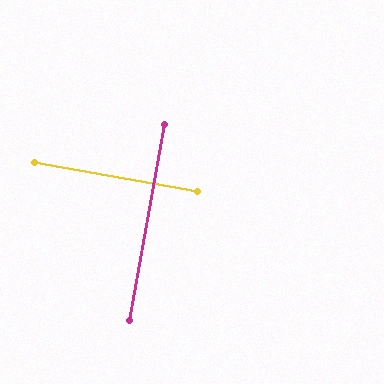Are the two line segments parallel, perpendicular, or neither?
Perpendicular — they meet at approximately 90°.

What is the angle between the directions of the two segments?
Approximately 90 degrees.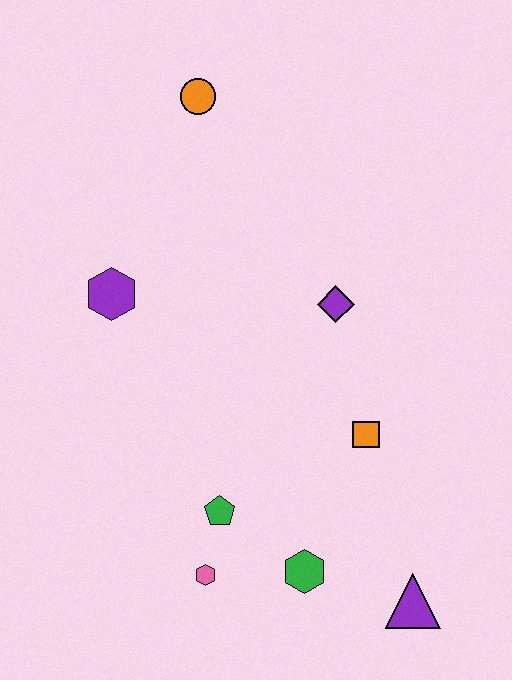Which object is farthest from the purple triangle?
The orange circle is farthest from the purple triangle.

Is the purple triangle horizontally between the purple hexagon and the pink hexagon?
No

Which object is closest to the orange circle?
The purple hexagon is closest to the orange circle.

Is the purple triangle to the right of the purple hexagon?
Yes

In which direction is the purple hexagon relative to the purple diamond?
The purple hexagon is to the left of the purple diamond.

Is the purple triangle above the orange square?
No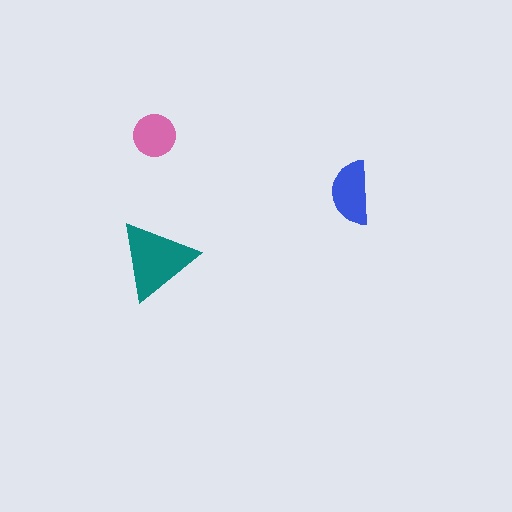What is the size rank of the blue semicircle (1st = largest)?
2nd.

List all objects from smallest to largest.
The pink circle, the blue semicircle, the teal triangle.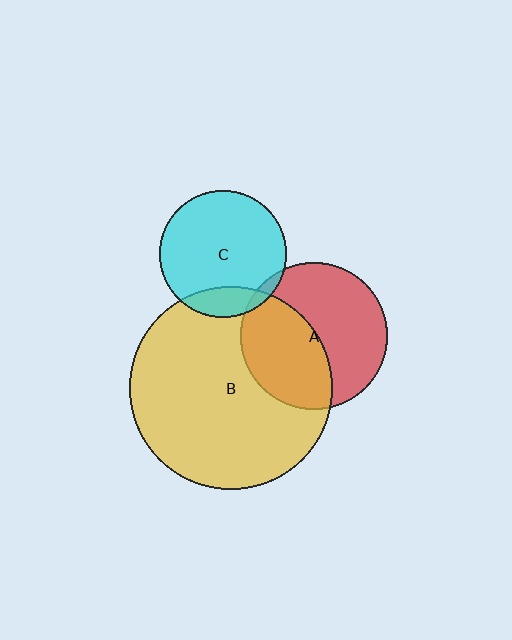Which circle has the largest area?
Circle B (yellow).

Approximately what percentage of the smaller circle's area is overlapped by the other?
Approximately 5%.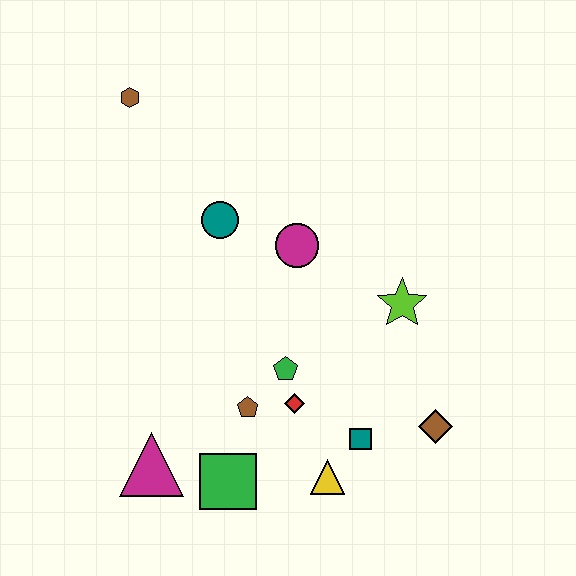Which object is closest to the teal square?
The yellow triangle is closest to the teal square.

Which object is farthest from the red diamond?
The brown hexagon is farthest from the red diamond.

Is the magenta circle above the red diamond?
Yes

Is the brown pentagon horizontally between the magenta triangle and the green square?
No